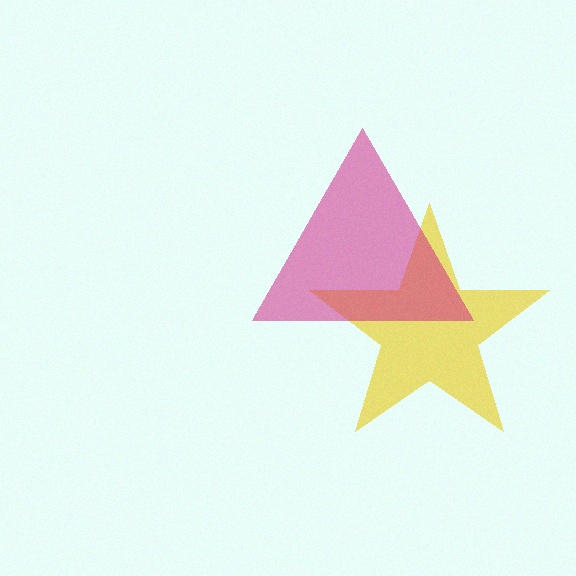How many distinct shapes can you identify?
There are 2 distinct shapes: a yellow star, a magenta triangle.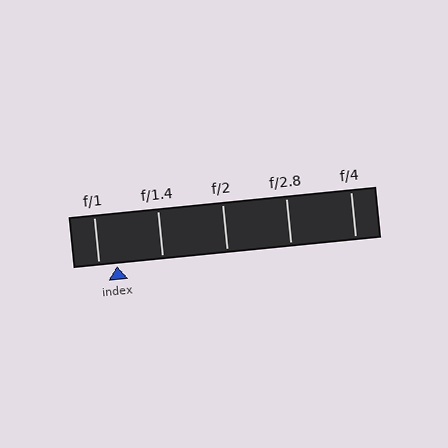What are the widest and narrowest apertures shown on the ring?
The widest aperture shown is f/1 and the narrowest is f/4.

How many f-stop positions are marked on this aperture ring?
There are 5 f-stop positions marked.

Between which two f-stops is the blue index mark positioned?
The index mark is between f/1 and f/1.4.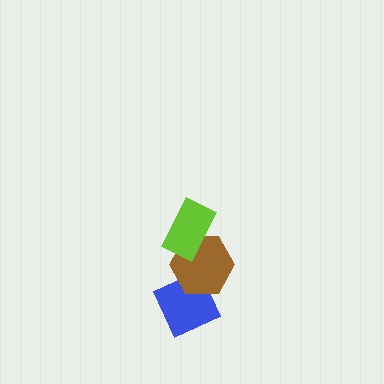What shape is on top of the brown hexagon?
The lime rectangle is on top of the brown hexagon.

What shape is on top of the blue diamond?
The brown hexagon is on top of the blue diamond.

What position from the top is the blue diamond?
The blue diamond is 3rd from the top.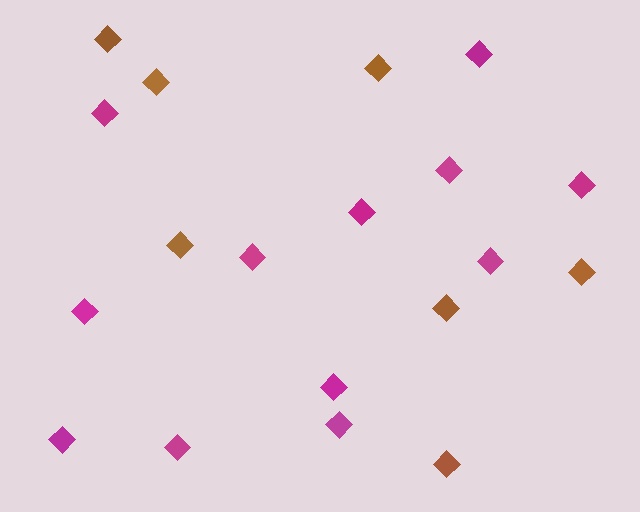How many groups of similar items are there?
There are 2 groups: one group of magenta diamonds (12) and one group of brown diamonds (7).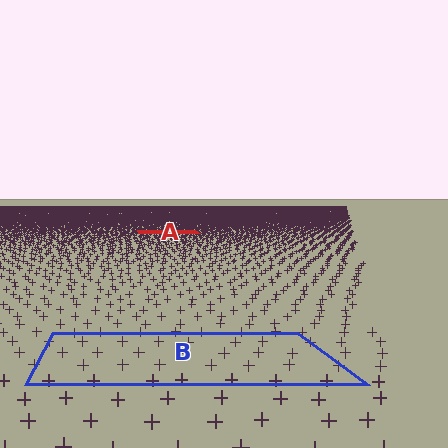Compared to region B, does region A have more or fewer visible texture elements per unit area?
Region A has more texture elements per unit area — they are packed more densely because it is farther away.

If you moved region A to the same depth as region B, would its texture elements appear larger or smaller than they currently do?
They would appear larger. At a closer depth, the same texture elements are projected at a bigger on-screen size.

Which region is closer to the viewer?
Region B is closer. The texture elements there are larger and more spread out.